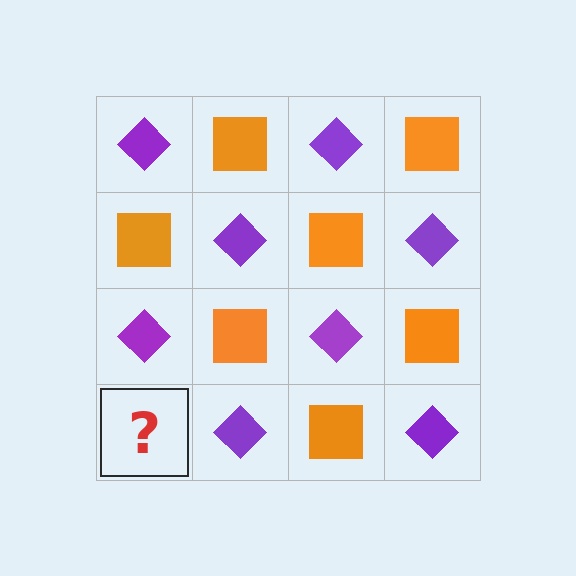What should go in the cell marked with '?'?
The missing cell should contain an orange square.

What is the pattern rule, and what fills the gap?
The rule is that it alternates purple diamond and orange square in a checkerboard pattern. The gap should be filled with an orange square.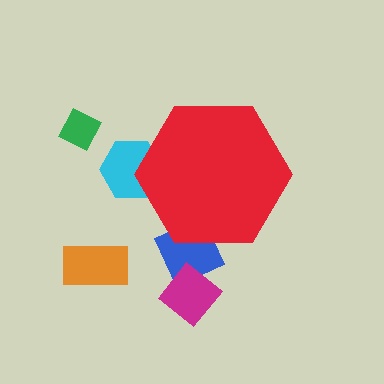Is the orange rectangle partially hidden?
No, the orange rectangle is fully visible.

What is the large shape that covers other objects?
A red hexagon.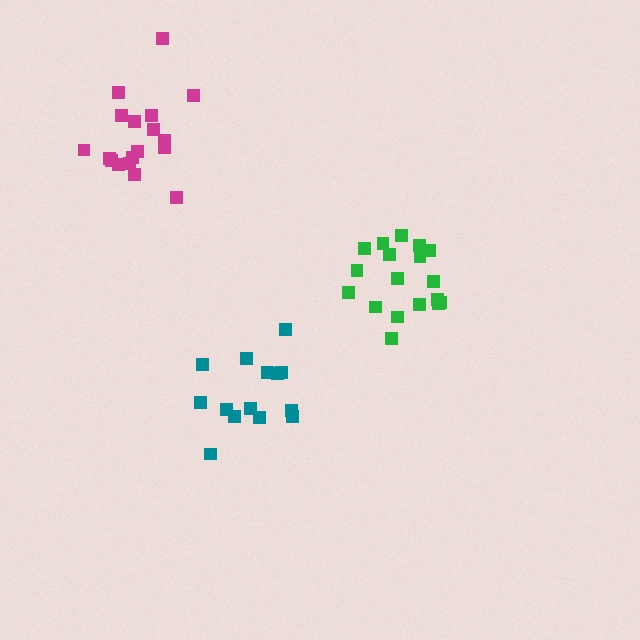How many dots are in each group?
Group 1: 18 dots, Group 2: 14 dots, Group 3: 18 dots (50 total).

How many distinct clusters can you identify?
There are 3 distinct clusters.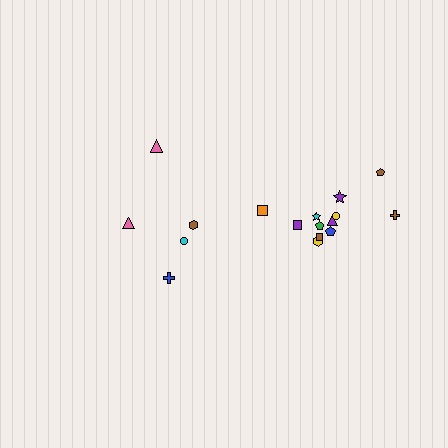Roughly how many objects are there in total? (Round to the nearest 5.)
Roughly 15 objects in total.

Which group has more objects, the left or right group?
The right group.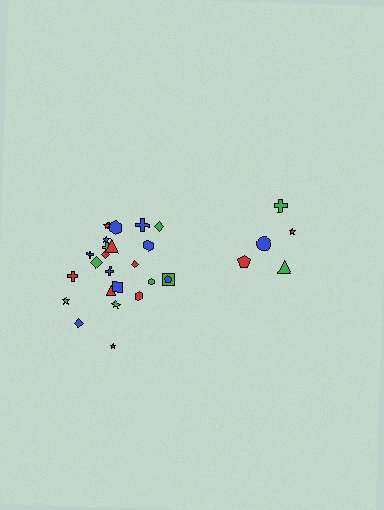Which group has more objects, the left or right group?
The left group.